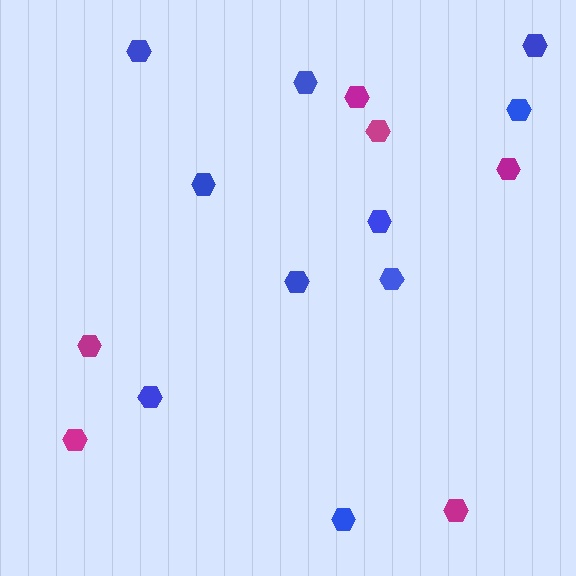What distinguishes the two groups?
There are 2 groups: one group of blue hexagons (10) and one group of magenta hexagons (6).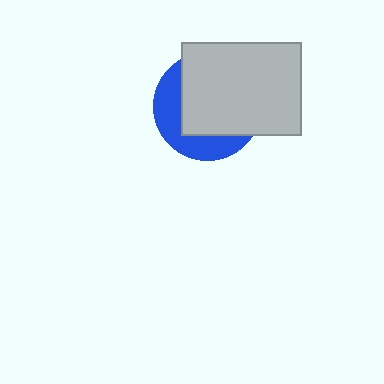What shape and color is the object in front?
The object in front is a light gray rectangle.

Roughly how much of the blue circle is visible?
A small part of it is visible (roughly 36%).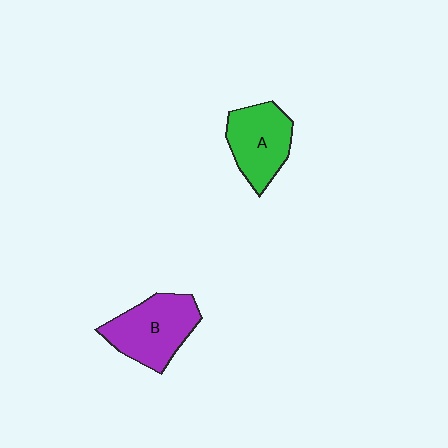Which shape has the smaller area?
Shape A (green).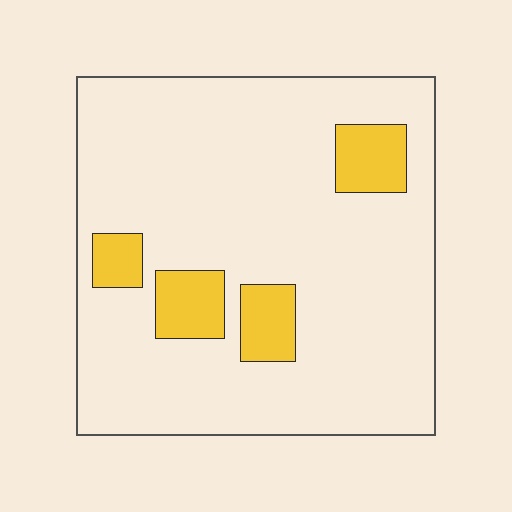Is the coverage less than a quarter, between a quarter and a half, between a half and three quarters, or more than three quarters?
Less than a quarter.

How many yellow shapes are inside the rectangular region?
4.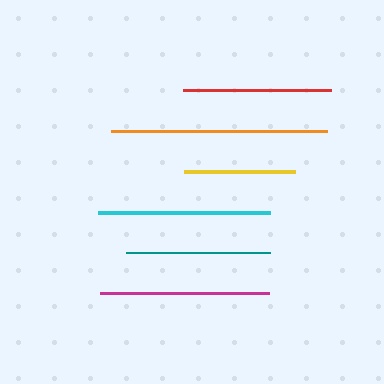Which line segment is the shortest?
The yellow line is the shortest at approximately 110 pixels.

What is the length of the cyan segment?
The cyan segment is approximately 172 pixels long.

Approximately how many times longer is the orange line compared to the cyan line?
The orange line is approximately 1.3 times the length of the cyan line.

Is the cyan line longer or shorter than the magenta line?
The cyan line is longer than the magenta line.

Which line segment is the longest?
The orange line is the longest at approximately 215 pixels.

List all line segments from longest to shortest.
From longest to shortest: orange, cyan, magenta, red, teal, yellow.